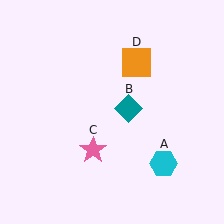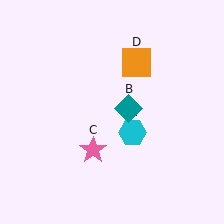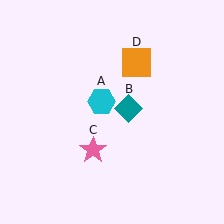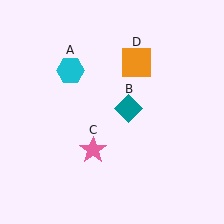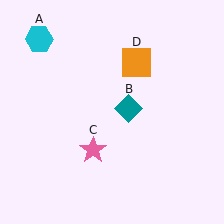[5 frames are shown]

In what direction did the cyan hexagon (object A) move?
The cyan hexagon (object A) moved up and to the left.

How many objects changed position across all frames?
1 object changed position: cyan hexagon (object A).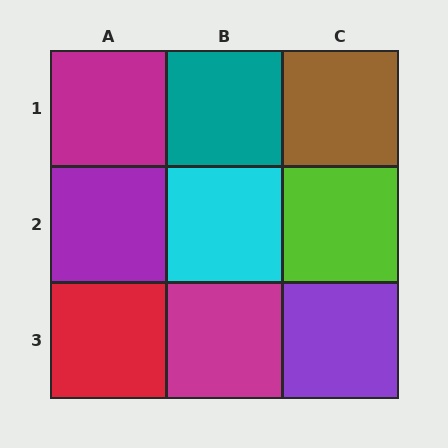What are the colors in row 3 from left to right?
Red, magenta, purple.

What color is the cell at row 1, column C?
Brown.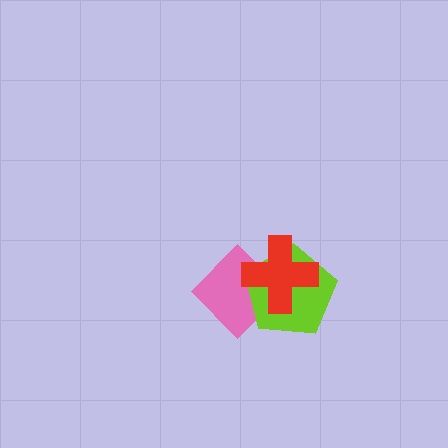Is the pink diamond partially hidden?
Yes, it is partially covered by another shape.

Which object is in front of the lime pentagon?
The red cross is in front of the lime pentagon.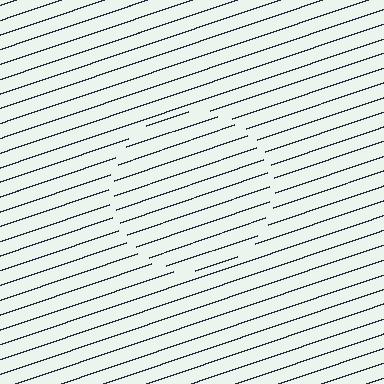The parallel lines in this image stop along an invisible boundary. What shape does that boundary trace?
An illusory circle. The interior of the shape contains the same grating, shifted by half a period — the contour is defined by the phase discontinuity where line-ends from the inner and outer gratings abut.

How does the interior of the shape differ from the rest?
The interior of the shape contains the same grating, shifted by half a period — the contour is defined by the phase discontinuity where line-ends from the inner and outer gratings abut.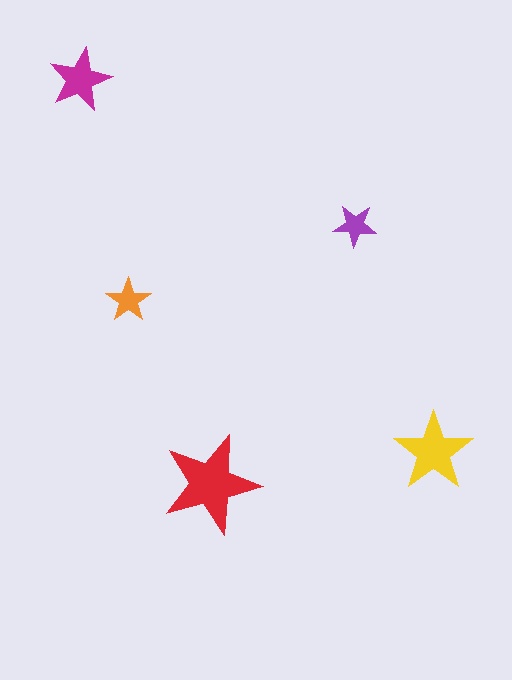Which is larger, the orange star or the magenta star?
The magenta one.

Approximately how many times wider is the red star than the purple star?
About 2.5 times wider.